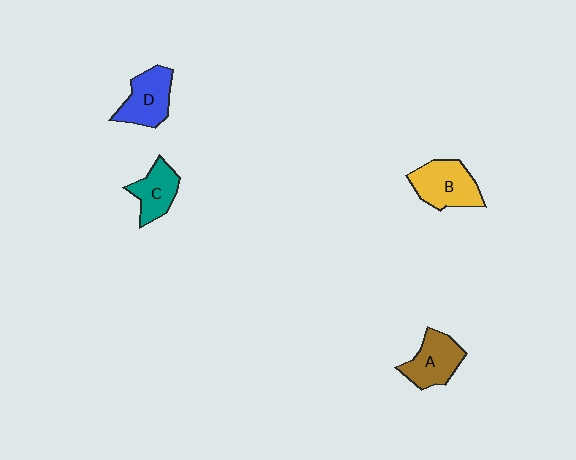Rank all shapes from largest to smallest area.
From largest to smallest: B (yellow), D (blue), A (brown), C (teal).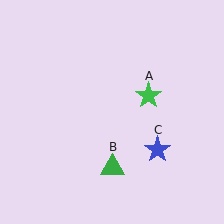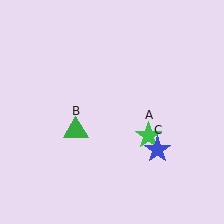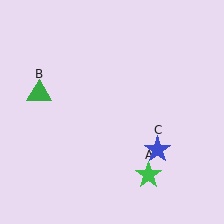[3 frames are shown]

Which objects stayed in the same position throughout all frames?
Blue star (object C) remained stationary.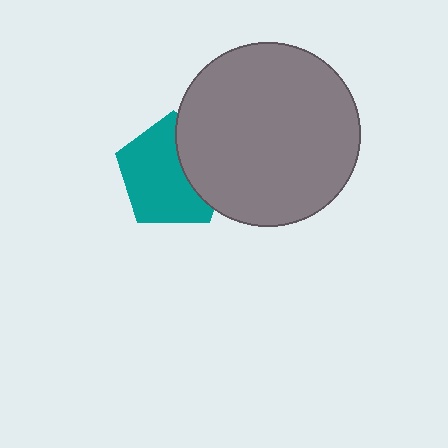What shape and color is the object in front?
The object in front is a gray circle.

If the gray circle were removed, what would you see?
You would see the complete teal pentagon.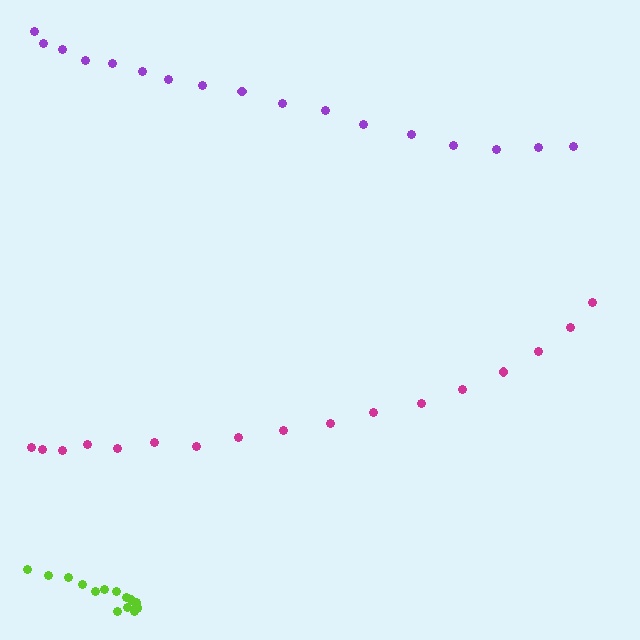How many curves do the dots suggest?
There are 3 distinct paths.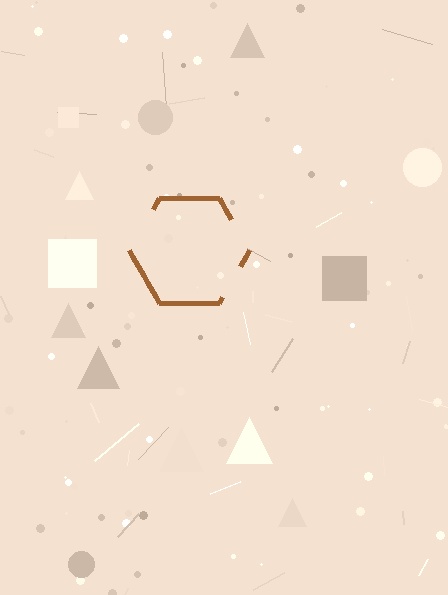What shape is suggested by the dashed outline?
The dashed outline suggests a hexagon.